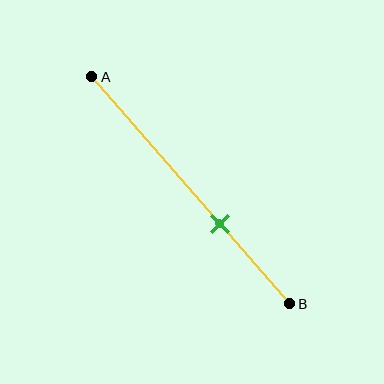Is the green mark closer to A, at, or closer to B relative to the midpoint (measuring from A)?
The green mark is closer to point B than the midpoint of segment AB.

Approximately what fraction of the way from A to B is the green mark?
The green mark is approximately 65% of the way from A to B.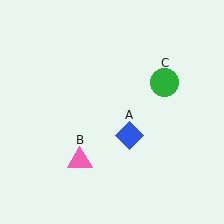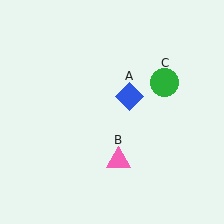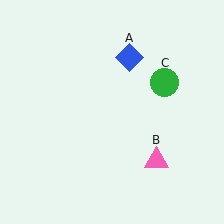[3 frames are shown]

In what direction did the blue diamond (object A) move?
The blue diamond (object A) moved up.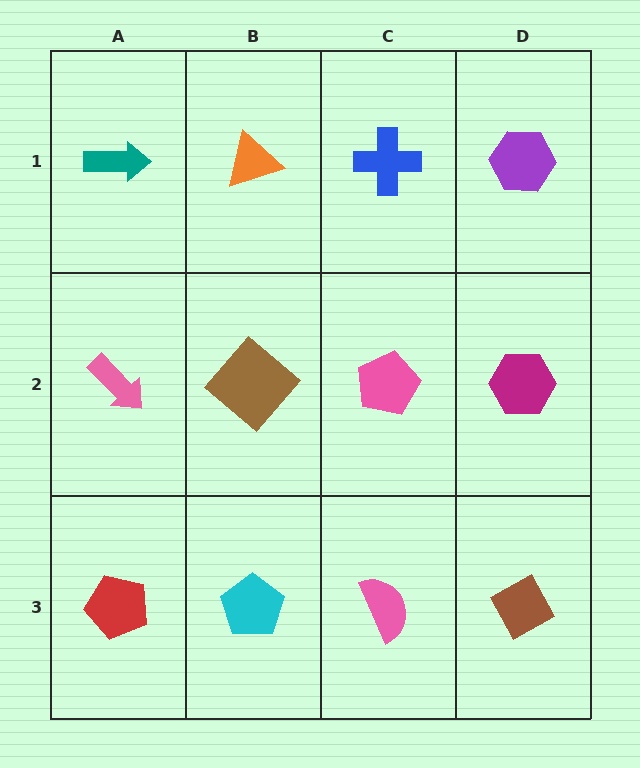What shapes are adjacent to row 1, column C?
A pink pentagon (row 2, column C), an orange triangle (row 1, column B), a purple hexagon (row 1, column D).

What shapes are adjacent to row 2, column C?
A blue cross (row 1, column C), a pink semicircle (row 3, column C), a brown diamond (row 2, column B), a magenta hexagon (row 2, column D).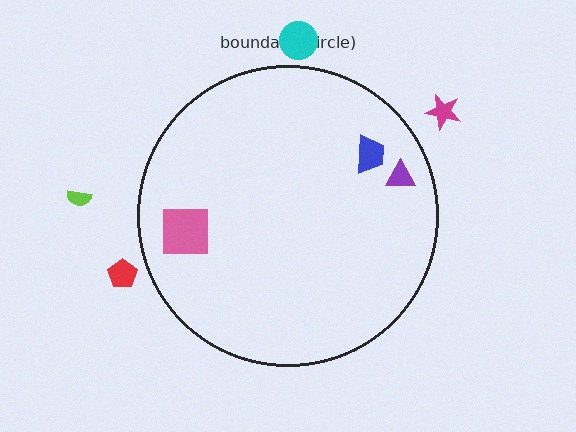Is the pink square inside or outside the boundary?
Inside.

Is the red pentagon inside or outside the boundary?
Outside.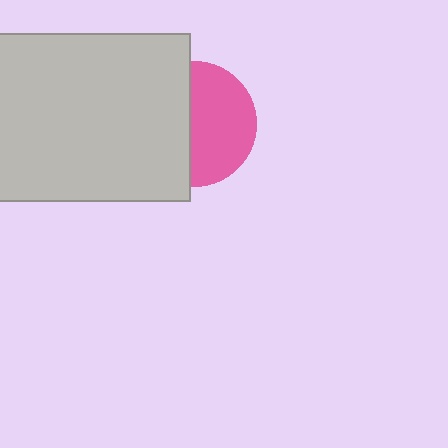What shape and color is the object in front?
The object in front is a light gray rectangle.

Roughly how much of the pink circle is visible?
About half of it is visible (roughly 53%).